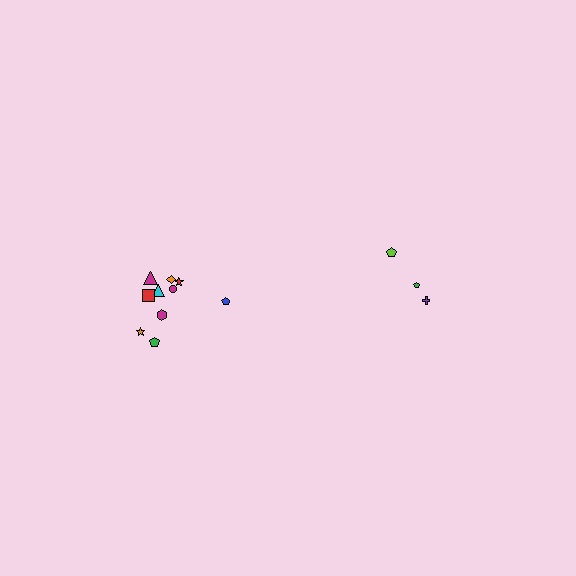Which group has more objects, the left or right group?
The left group.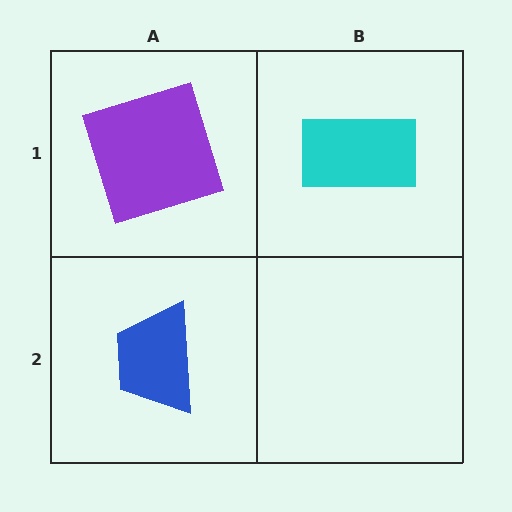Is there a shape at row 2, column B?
No, that cell is empty.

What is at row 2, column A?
A blue trapezoid.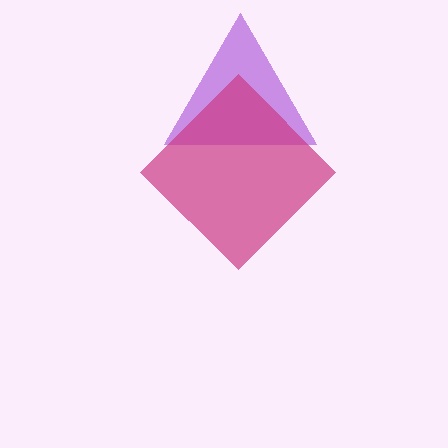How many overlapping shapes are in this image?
There are 2 overlapping shapes in the image.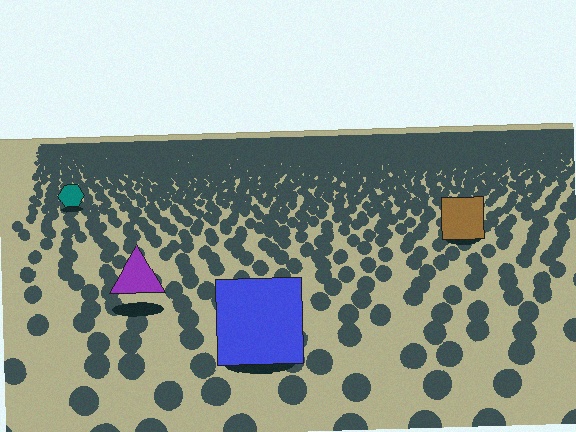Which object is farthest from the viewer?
The teal hexagon is farthest from the viewer. It appears smaller and the ground texture around it is denser.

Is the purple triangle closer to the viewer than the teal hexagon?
Yes. The purple triangle is closer — you can tell from the texture gradient: the ground texture is coarser near it.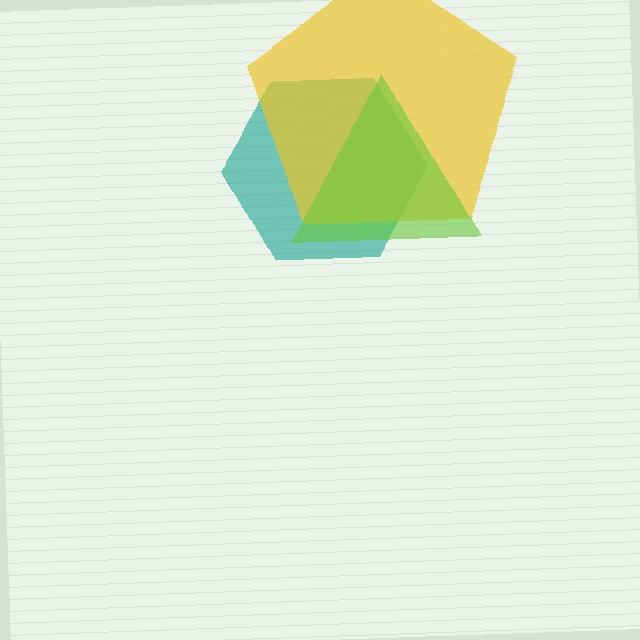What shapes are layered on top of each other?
The layered shapes are: a teal hexagon, a yellow pentagon, a lime triangle.